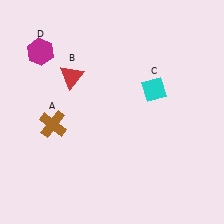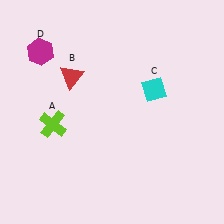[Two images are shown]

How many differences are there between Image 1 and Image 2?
There is 1 difference between the two images.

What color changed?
The cross (A) changed from brown in Image 1 to lime in Image 2.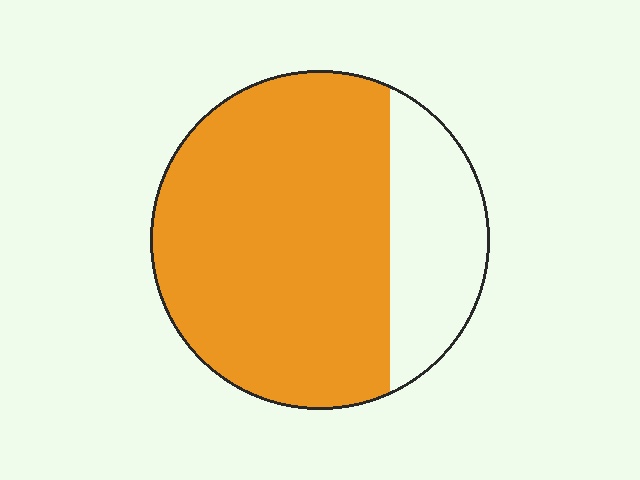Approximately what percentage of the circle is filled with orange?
Approximately 75%.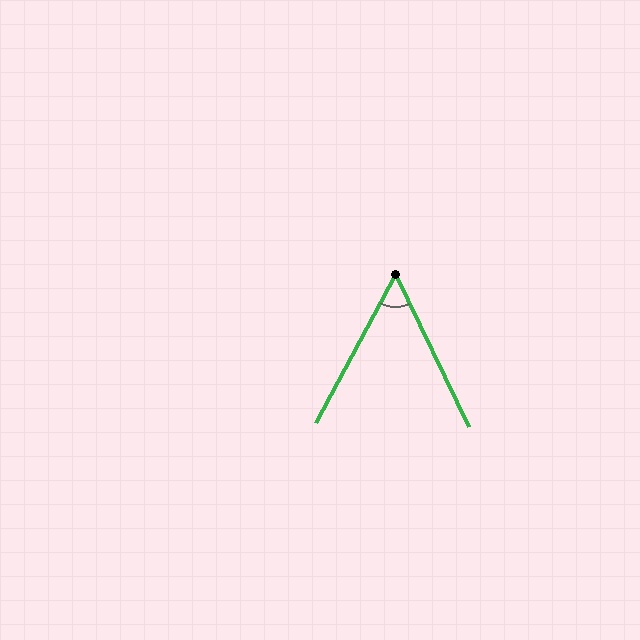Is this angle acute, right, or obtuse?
It is acute.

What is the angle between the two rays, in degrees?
Approximately 54 degrees.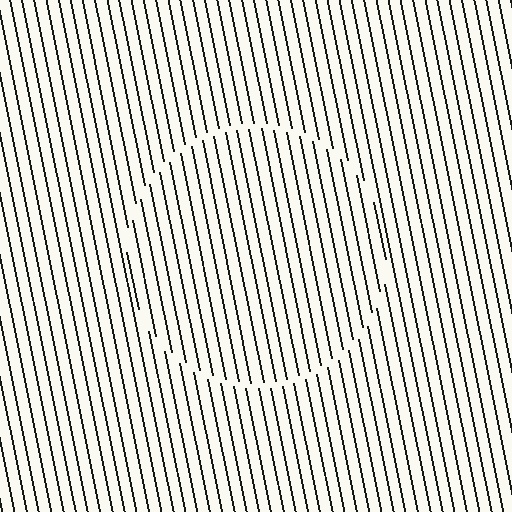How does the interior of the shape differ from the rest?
The interior of the shape contains the same grating, shifted by half a period — the contour is defined by the phase discontinuity where line-ends from the inner and outer gratings abut.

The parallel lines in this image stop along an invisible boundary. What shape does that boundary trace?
An illusory circle. The interior of the shape contains the same grating, shifted by half a period — the contour is defined by the phase discontinuity where line-ends from the inner and outer gratings abut.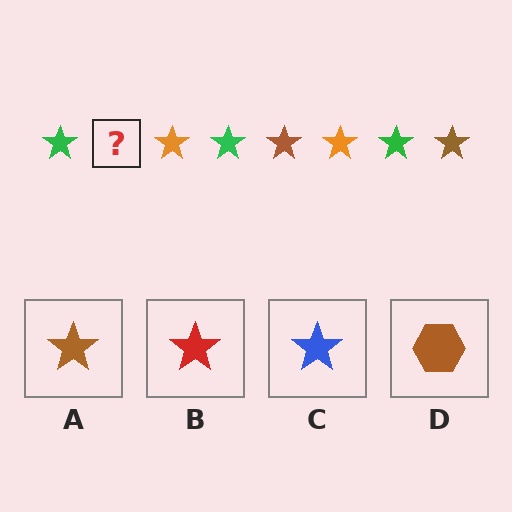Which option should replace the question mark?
Option A.